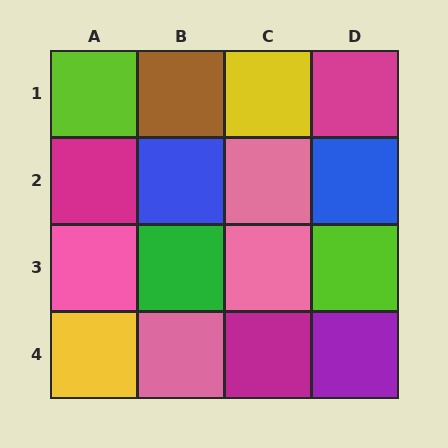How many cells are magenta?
3 cells are magenta.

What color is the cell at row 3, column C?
Pink.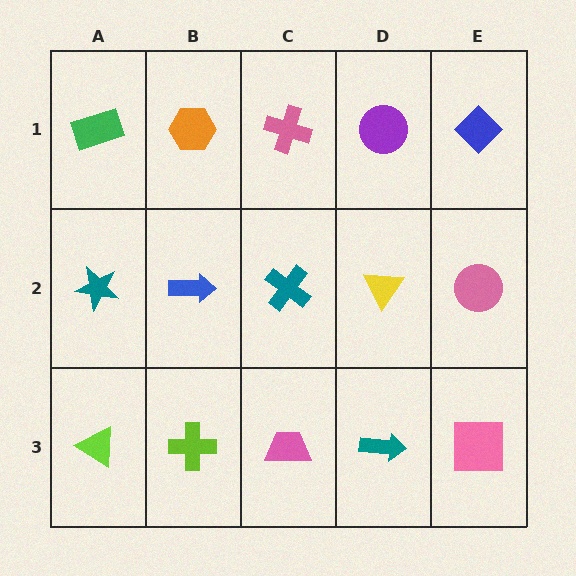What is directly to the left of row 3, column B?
A lime triangle.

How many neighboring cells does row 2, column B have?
4.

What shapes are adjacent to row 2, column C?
A pink cross (row 1, column C), a pink trapezoid (row 3, column C), a blue arrow (row 2, column B), a yellow triangle (row 2, column D).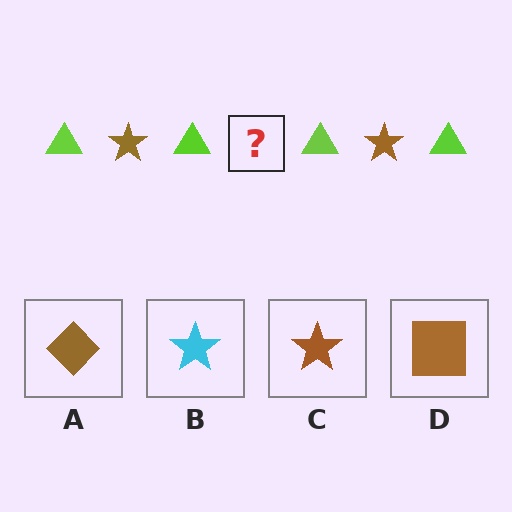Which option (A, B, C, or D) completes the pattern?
C.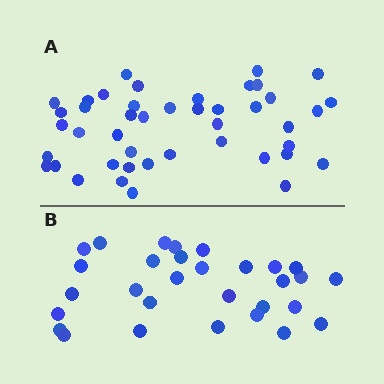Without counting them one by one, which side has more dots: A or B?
Region A (the top region) has more dots.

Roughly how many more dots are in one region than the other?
Region A has approximately 15 more dots than region B.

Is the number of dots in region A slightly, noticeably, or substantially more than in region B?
Region A has substantially more. The ratio is roughly 1.5 to 1.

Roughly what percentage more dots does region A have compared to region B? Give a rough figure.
About 45% more.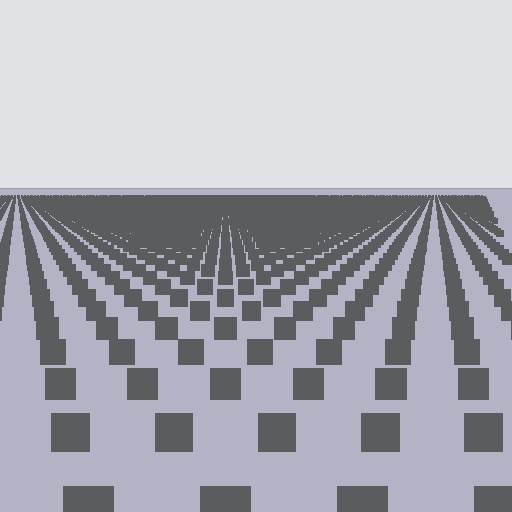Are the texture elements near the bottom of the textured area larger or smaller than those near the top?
Larger. Near the bottom, elements are closer to the viewer and appear at a bigger on-screen size.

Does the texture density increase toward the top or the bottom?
Density increases toward the top.